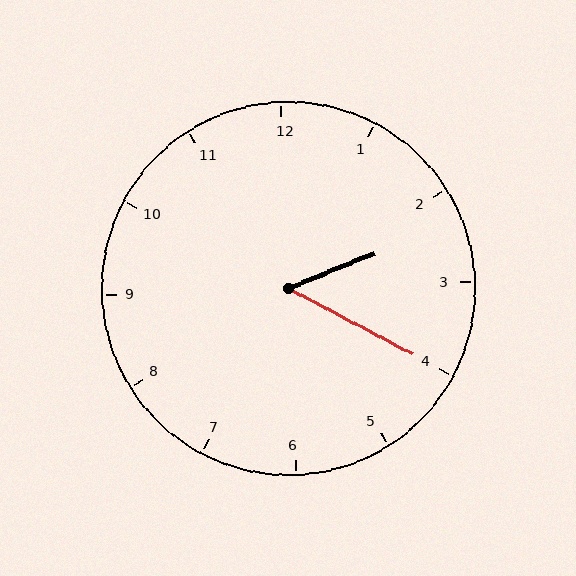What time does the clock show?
2:20.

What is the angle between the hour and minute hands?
Approximately 50 degrees.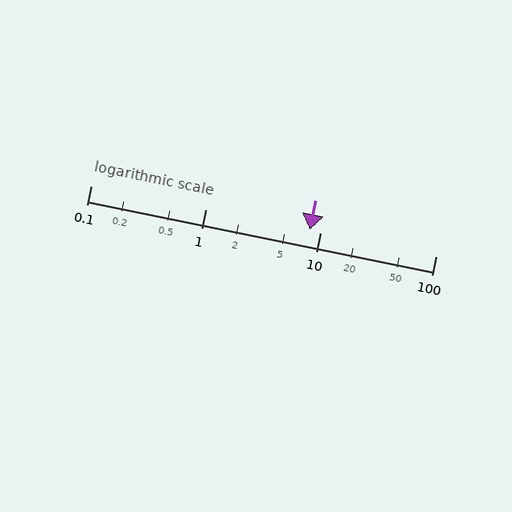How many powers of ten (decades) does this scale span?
The scale spans 3 decades, from 0.1 to 100.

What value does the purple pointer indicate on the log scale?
The pointer indicates approximately 8.1.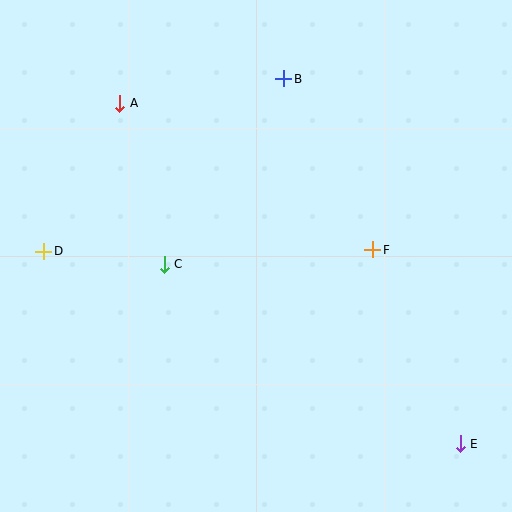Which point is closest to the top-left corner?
Point A is closest to the top-left corner.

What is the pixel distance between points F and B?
The distance between F and B is 193 pixels.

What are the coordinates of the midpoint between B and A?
The midpoint between B and A is at (202, 91).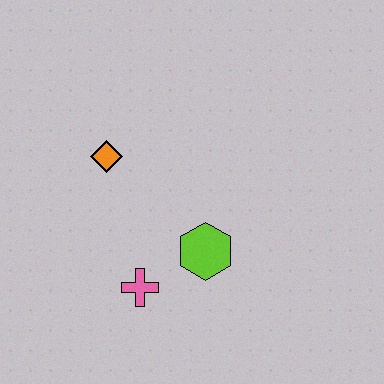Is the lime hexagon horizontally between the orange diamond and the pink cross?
No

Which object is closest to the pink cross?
The lime hexagon is closest to the pink cross.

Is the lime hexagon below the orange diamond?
Yes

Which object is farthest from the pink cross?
The orange diamond is farthest from the pink cross.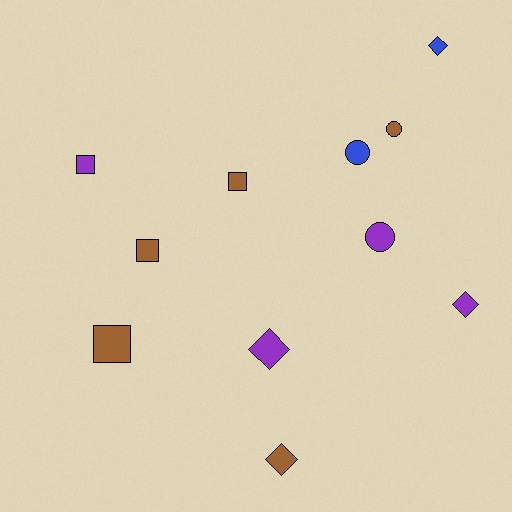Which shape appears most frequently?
Diamond, with 4 objects.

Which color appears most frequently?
Brown, with 5 objects.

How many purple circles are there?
There is 1 purple circle.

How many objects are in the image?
There are 11 objects.